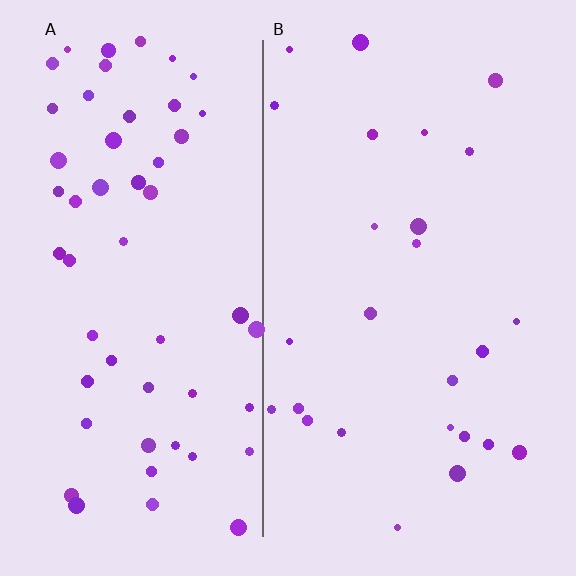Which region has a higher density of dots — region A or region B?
A (the left).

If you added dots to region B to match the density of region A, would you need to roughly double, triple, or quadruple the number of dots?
Approximately double.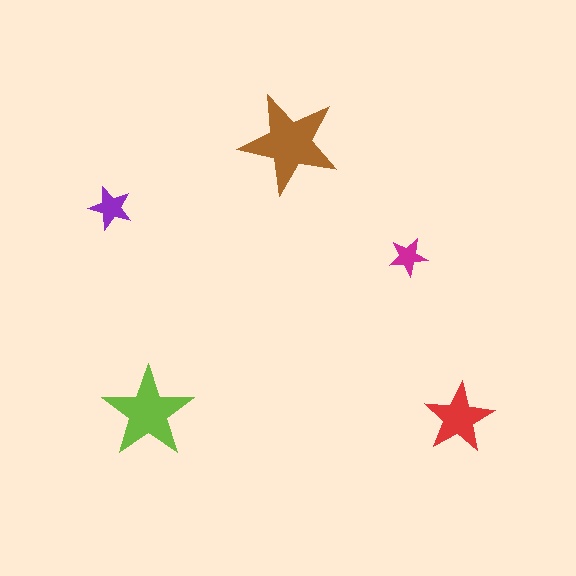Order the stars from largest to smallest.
the brown one, the lime one, the red one, the purple one, the magenta one.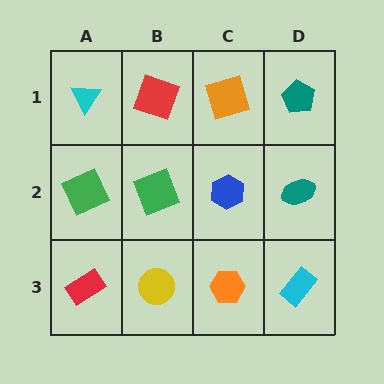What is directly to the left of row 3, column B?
A red rectangle.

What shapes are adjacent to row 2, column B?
A red square (row 1, column B), a yellow circle (row 3, column B), a green square (row 2, column A), a blue hexagon (row 2, column C).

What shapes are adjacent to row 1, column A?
A green square (row 2, column A), a red square (row 1, column B).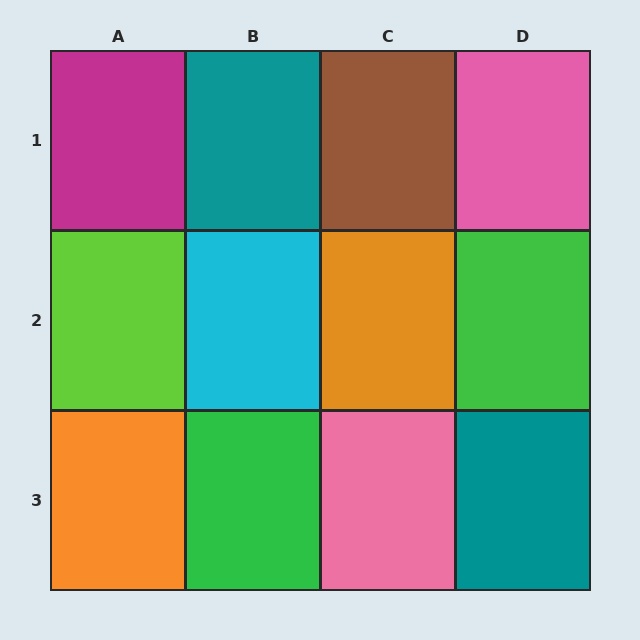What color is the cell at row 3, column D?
Teal.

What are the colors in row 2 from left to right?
Lime, cyan, orange, green.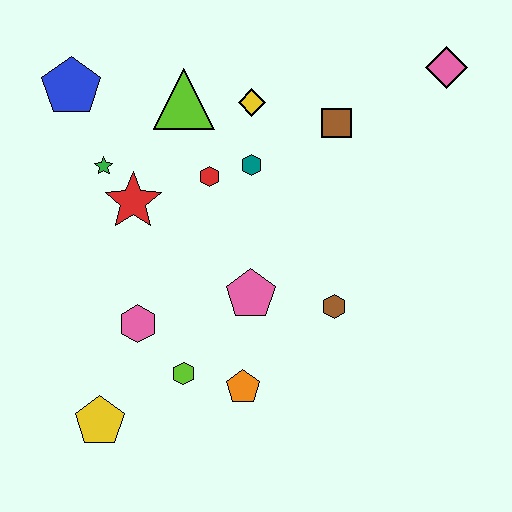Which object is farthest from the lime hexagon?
The pink diamond is farthest from the lime hexagon.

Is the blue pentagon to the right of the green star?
No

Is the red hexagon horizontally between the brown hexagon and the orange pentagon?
No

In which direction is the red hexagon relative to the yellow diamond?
The red hexagon is below the yellow diamond.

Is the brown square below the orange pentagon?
No